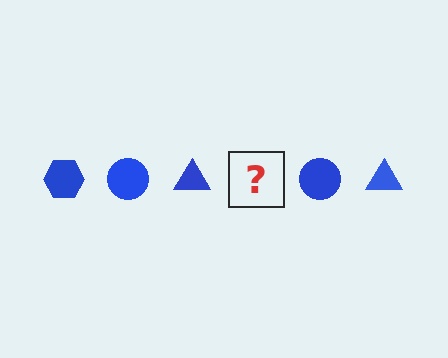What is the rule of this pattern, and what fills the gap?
The rule is that the pattern cycles through hexagon, circle, triangle shapes in blue. The gap should be filled with a blue hexagon.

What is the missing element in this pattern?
The missing element is a blue hexagon.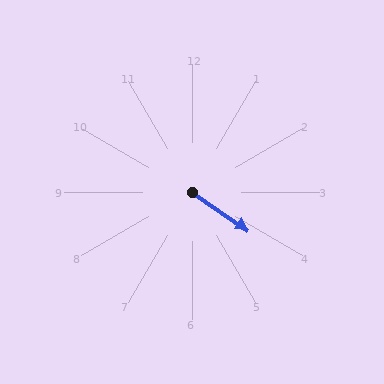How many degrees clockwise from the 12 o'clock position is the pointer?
Approximately 124 degrees.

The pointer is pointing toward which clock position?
Roughly 4 o'clock.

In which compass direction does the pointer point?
Southeast.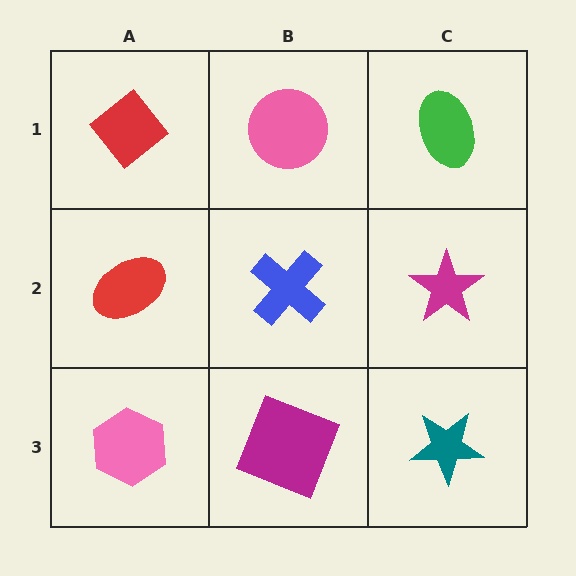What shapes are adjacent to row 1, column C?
A magenta star (row 2, column C), a pink circle (row 1, column B).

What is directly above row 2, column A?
A red diamond.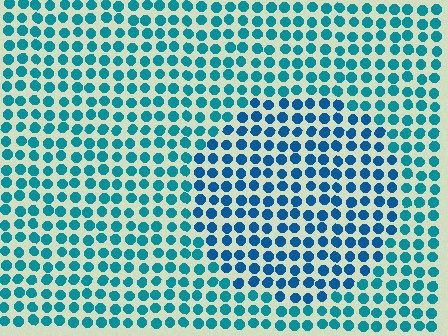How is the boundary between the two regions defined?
The boundary is defined purely by a slight shift in hue (about 22 degrees). Spacing, size, and orientation are identical on both sides.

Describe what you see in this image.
The image is filled with small teal elements in a uniform arrangement. A circle-shaped region is visible where the elements are tinted to a slightly different hue, forming a subtle color boundary.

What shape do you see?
I see a circle.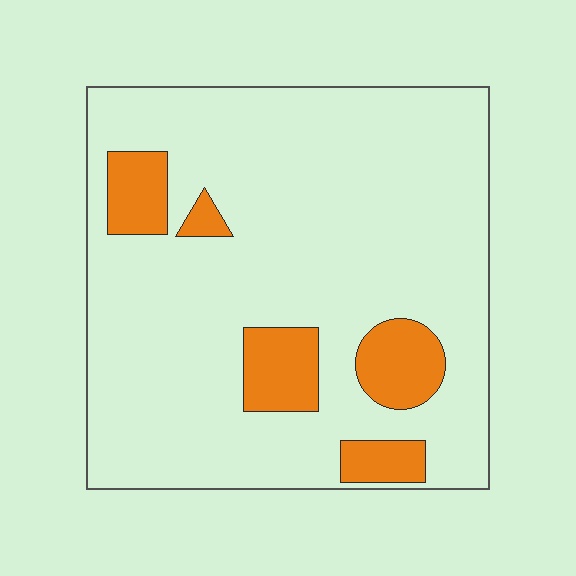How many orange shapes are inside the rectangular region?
5.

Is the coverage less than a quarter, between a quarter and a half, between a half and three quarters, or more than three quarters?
Less than a quarter.